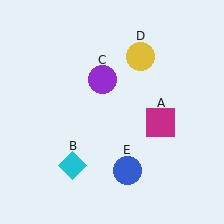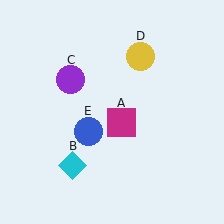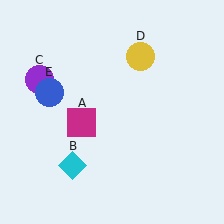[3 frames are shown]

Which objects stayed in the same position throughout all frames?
Cyan diamond (object B) and yellow circle (object D) remained stationary.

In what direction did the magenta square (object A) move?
The magenta square (object A) moved left.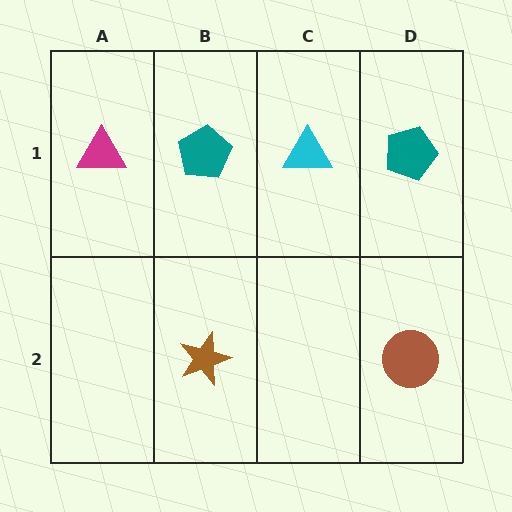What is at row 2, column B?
A brown star.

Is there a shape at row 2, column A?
No, that cell is empty.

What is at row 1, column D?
A teal pentagon.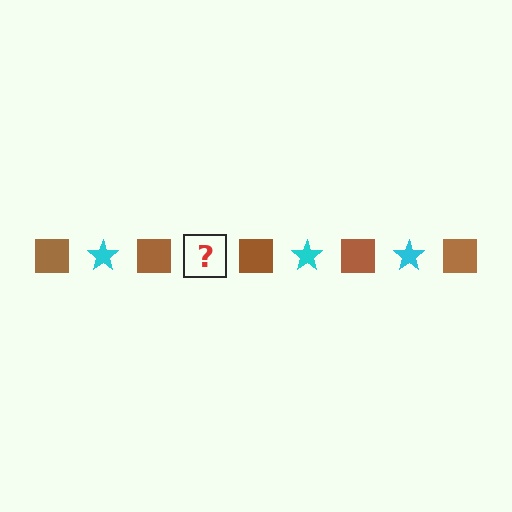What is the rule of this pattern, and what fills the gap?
The rule is that the pattern alternates between brown square and cyan star. The gap should be filled with a cyan star.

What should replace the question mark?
The question mark should be replaced with a cyan star.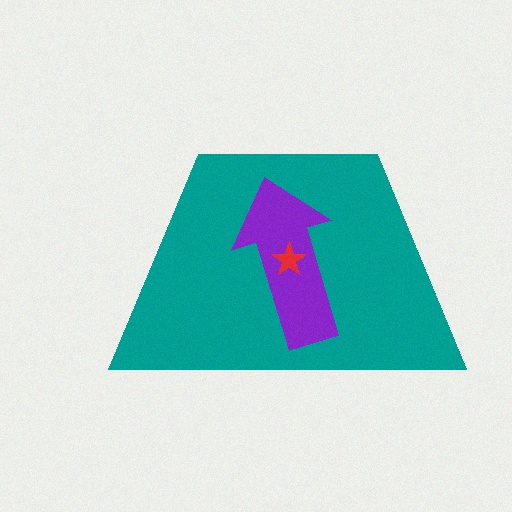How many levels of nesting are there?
3.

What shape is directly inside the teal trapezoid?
The purple arrow.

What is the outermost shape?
The teal trapezoid.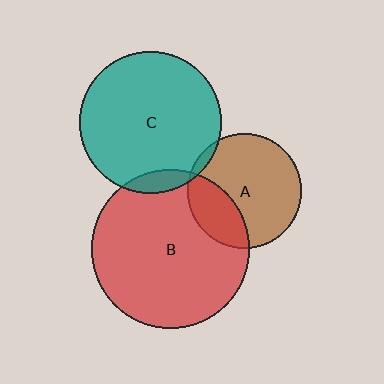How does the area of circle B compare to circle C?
Approximately 1.3 times.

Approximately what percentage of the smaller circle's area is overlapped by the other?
Approximately 30%.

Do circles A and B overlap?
Yes.